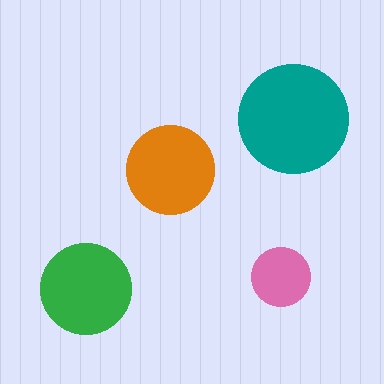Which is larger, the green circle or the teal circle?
The teal one.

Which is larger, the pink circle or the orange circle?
The orange one.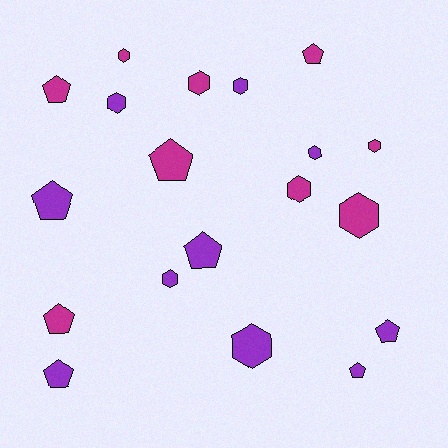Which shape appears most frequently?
Hexagon, with 10 objects.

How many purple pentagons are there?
There are 5 purple pentagons.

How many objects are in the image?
There are 19 objects.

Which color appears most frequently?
Purple, with 10 objects.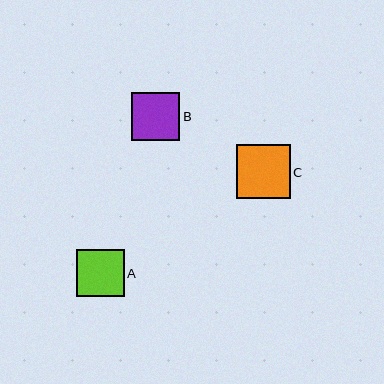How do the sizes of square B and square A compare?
Square B and square A are approximately the same size.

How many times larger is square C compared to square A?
Square C is approximately 1.1 times the size of square A.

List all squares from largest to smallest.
From largest to smallest: C, B, A.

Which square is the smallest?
Square A is the smallest with a size of approximately 48 pixels.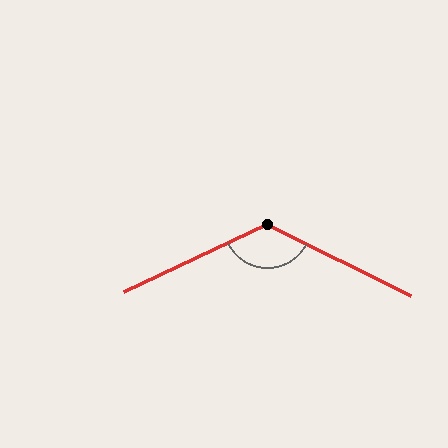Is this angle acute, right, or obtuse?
It is obtuse.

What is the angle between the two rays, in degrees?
Approximately 128 degrees.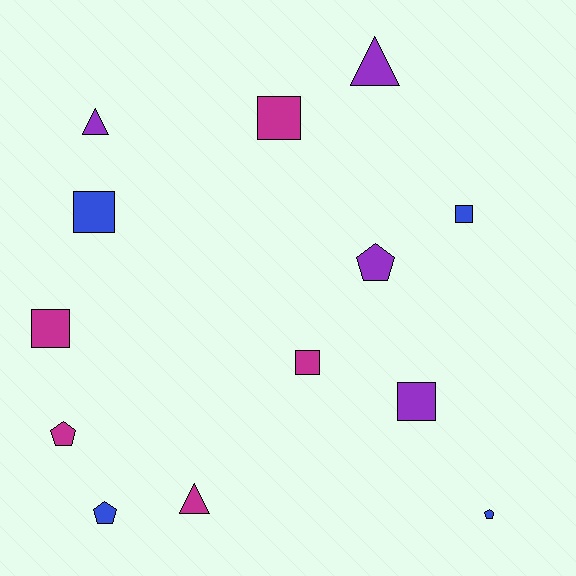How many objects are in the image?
There are 13 objects.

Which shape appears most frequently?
Square, with 6 objects.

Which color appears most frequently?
Magenta, with 5 objects.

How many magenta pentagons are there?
There is 1 magenta pentagon.